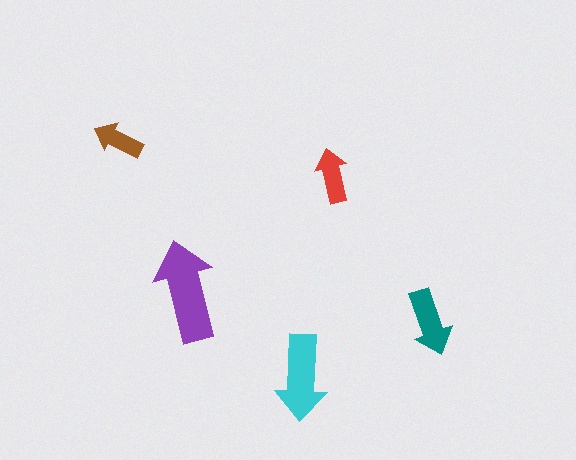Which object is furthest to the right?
The teal arrow is rightmost.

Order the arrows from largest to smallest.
the purple one, the cyan one, the teal one, the red one, the brown one.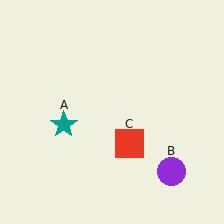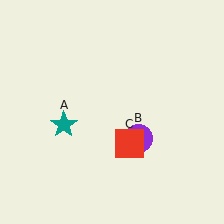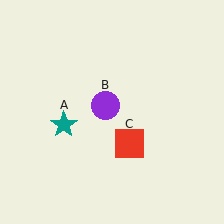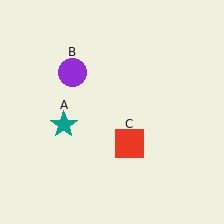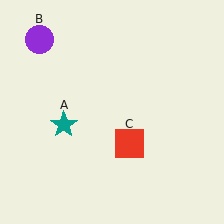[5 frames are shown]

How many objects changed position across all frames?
1 object changed position: purple circle (object B).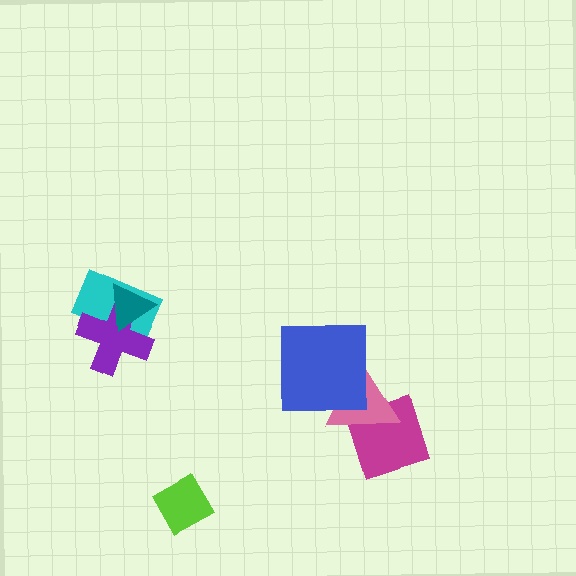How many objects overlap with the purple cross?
2 objects overlap with the purple cross.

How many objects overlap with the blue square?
1 object overlaps with the blue square.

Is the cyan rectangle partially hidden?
Yes, it is partially covered by another shape.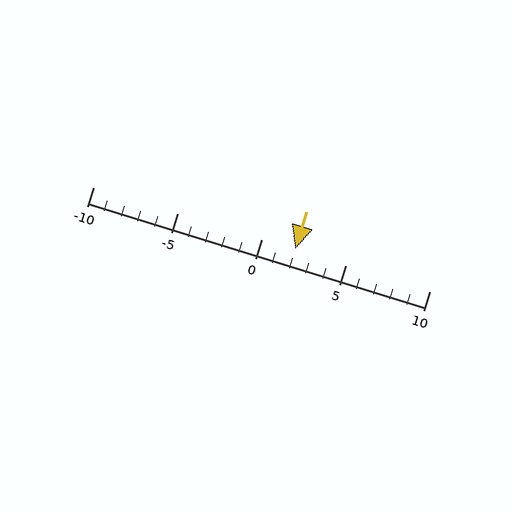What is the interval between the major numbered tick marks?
The major tick marks are spaced 5 units apart.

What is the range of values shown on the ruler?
The ruler shows values from -10 to 10.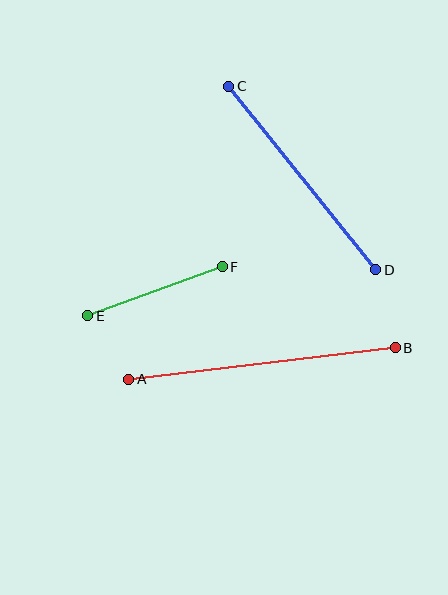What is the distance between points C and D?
The distance is approximately 235 pixels.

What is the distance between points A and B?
The distance is approximately 268 pixels.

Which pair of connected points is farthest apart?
Points A and B are farthest apart.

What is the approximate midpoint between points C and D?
The midpoint is at approximately (302, 178) pixels.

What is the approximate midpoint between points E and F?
The midpoint is at approximately (155, 291) pixels.